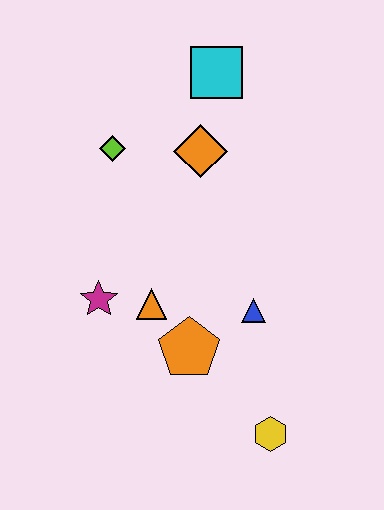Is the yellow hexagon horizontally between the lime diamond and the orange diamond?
No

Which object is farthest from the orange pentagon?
The cyan square is farthest from the orange pentagon.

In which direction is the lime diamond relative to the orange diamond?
The lime diamond is to the left of the orange diamond.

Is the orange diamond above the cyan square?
No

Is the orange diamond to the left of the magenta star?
No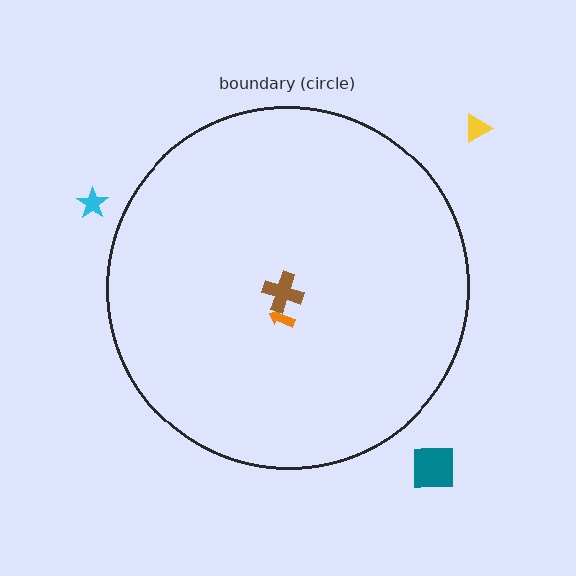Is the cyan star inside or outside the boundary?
Outside.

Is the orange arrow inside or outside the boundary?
Inside.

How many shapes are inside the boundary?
2 inside, 3 outside.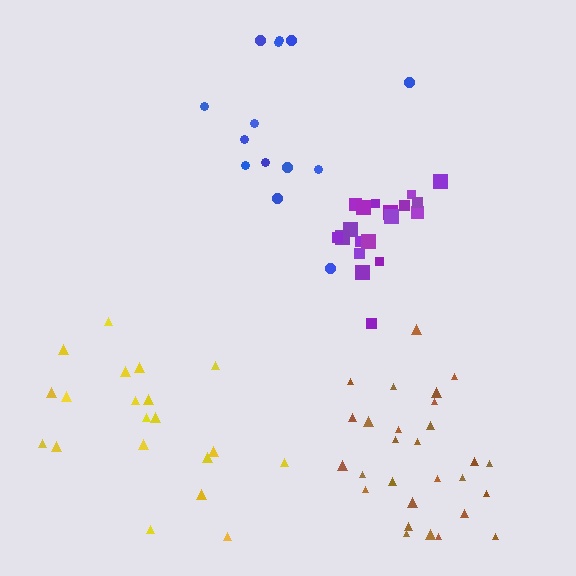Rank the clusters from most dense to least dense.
purple, brown, blue, yellow.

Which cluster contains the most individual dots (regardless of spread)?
Brown (28).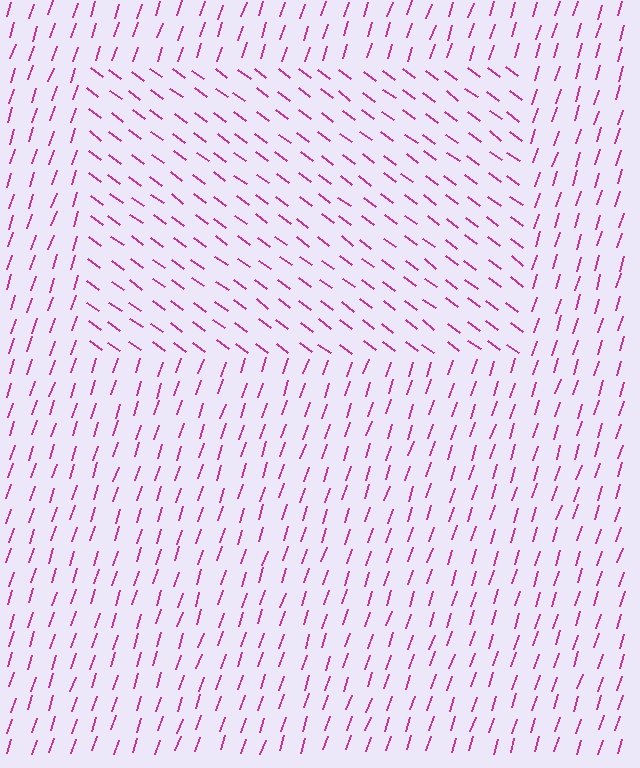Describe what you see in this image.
The image is filled with small magenta line segments. A rectangle region in the image has lines oriented differently from the surrounding lines, creating a visible texture boundary.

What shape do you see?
I see a rectangle.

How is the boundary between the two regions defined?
The boundary is defined purely by a change in line orientation (approximately 72 degrees difference). All lines are the same color and thickness.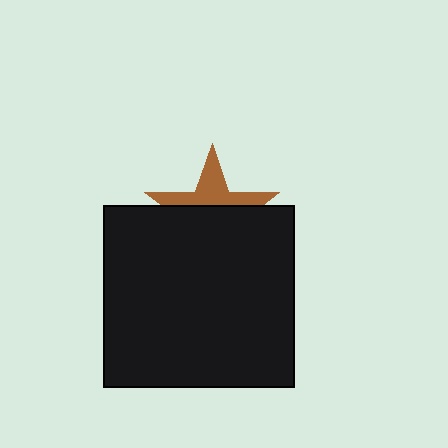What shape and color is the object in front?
The object in front is a black rectangle.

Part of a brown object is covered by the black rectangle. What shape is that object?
It is a star.